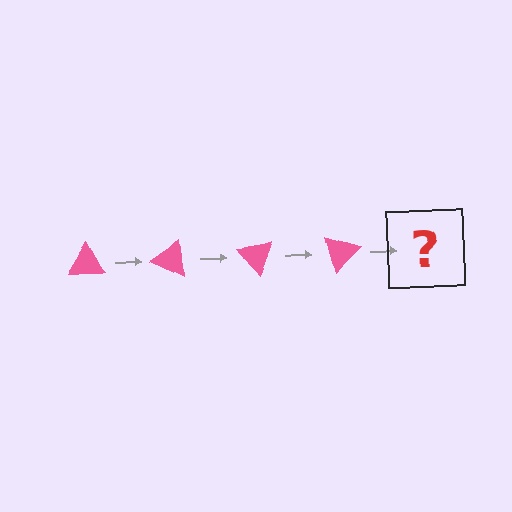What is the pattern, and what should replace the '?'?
The pattern is that the triangle rotates 25 degrees each step. The '?' should be a pink triangle rotated 100 degrees.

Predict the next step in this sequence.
The next step is a pink triangle rotated 100 degrees.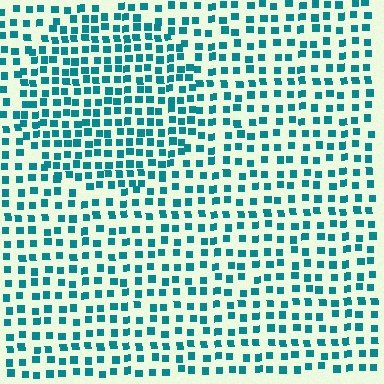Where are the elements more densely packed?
The elements are more densely packed inside the circle boundary.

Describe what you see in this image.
The image contains small teal elements arranged at two different densities. A circle-shaped region is visible where the elements are more densely packed than the surrounding area.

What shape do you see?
I see a circle.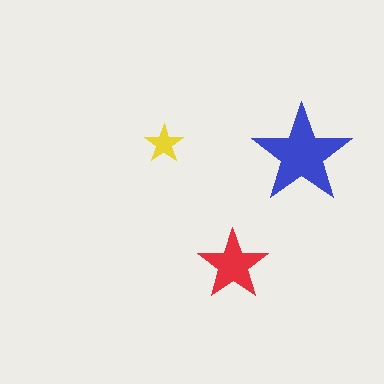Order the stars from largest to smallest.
the blue one, the red one, the yellow one.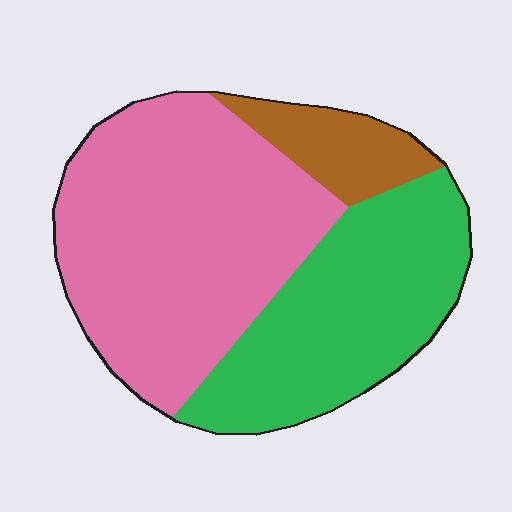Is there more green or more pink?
Pink.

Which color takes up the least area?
Brown, at roughly 10%.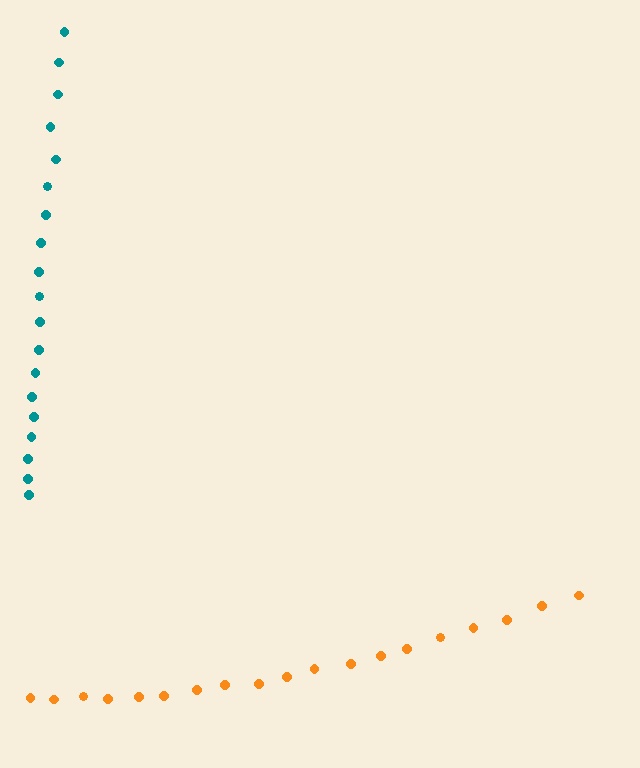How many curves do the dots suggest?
There are 2 distinct paths.